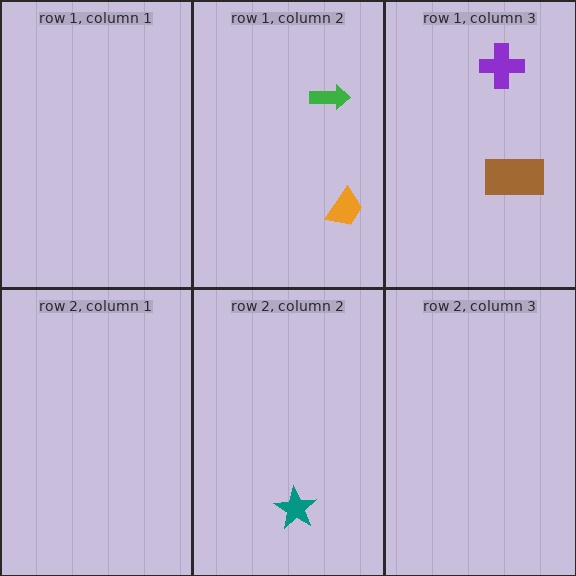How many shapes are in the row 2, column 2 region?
1.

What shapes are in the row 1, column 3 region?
The brown rectangle, the purple cross.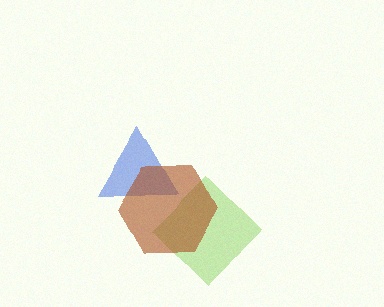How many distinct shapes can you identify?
There are 3 distinct shapes: a lime diamond, a blue triangle, a brown hexagon.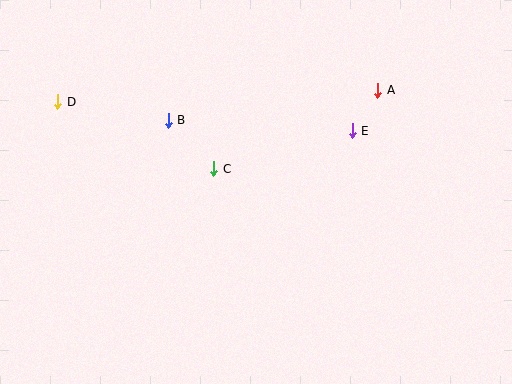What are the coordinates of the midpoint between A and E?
The midpoint between A and E is at (365, 110).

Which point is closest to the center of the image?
Point C at (214, 169) is closest to the center.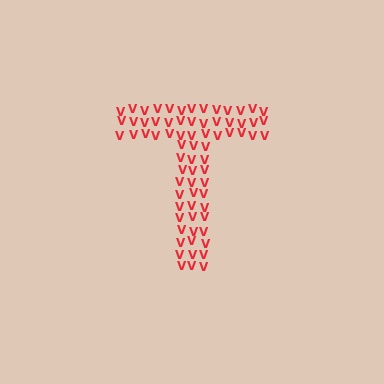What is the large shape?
The large shape is the letter T.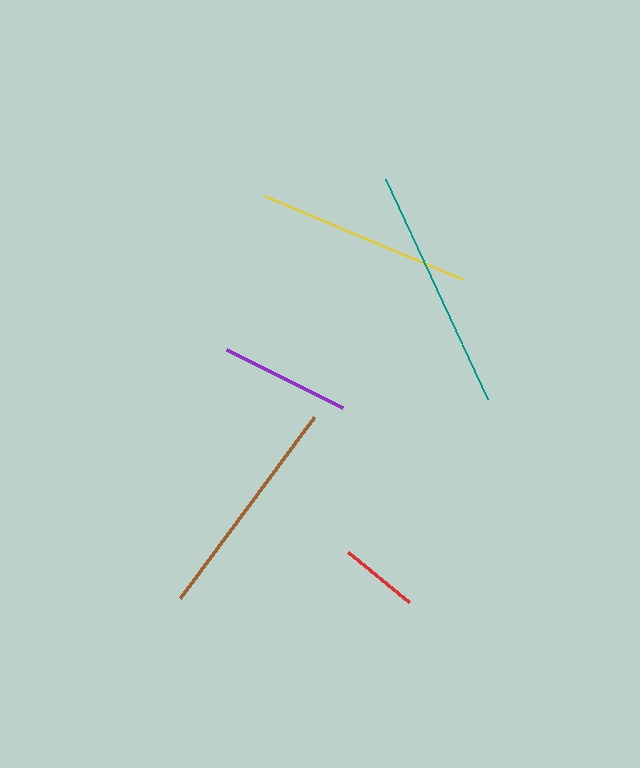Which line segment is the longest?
The teal line is the longest at approximately 243 pixels.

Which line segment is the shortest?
The red line is the shortest at approximately 78 pixels.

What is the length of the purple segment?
The purple segment is approximately 130 pixels long.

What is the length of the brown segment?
The brown segment is approximately 225 pixels long.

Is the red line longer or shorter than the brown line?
The brown line is longer than the red line.